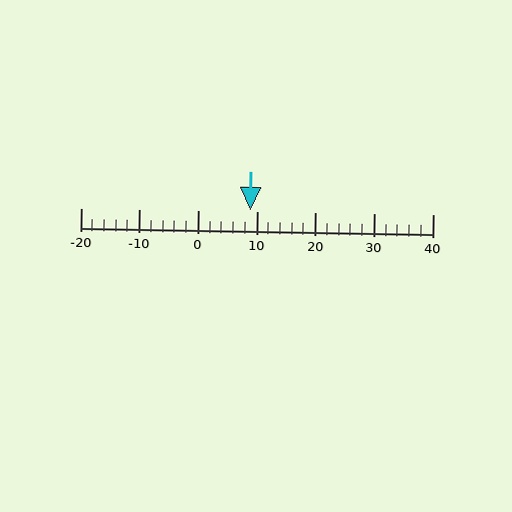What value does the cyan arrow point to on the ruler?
The cyan arrow points to approximately 9.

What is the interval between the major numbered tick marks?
The major tick marks are spaced 10 units apart.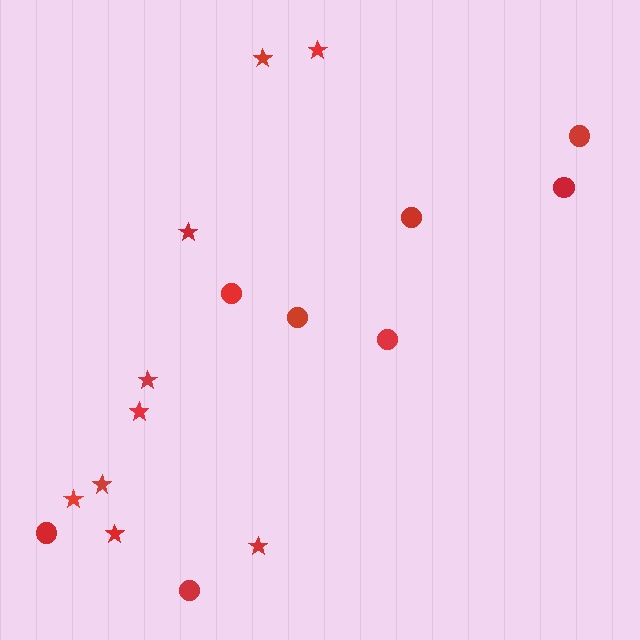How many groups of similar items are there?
There are 2 groups: one group of circles (8) and one group of stars (9).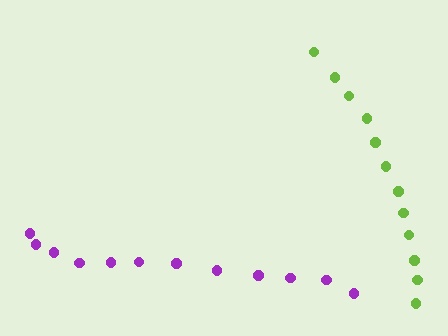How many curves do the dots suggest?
There are 2 distinct paths.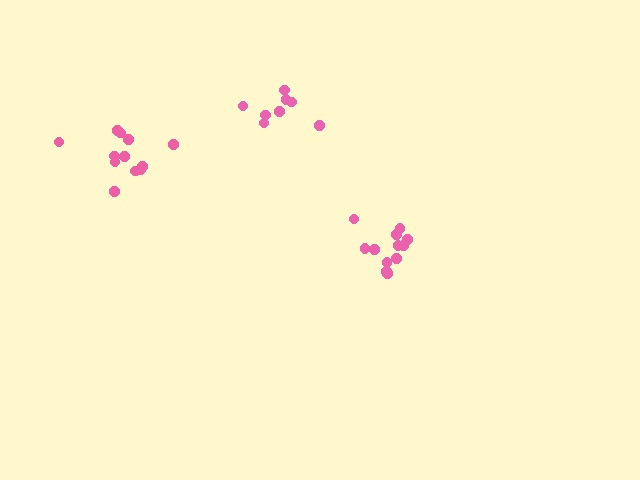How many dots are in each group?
Group 1: 12 dots, Group 2: 12 dots, Group 3: 8 dots (32 total).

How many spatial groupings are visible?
There are 3 spatial groupings.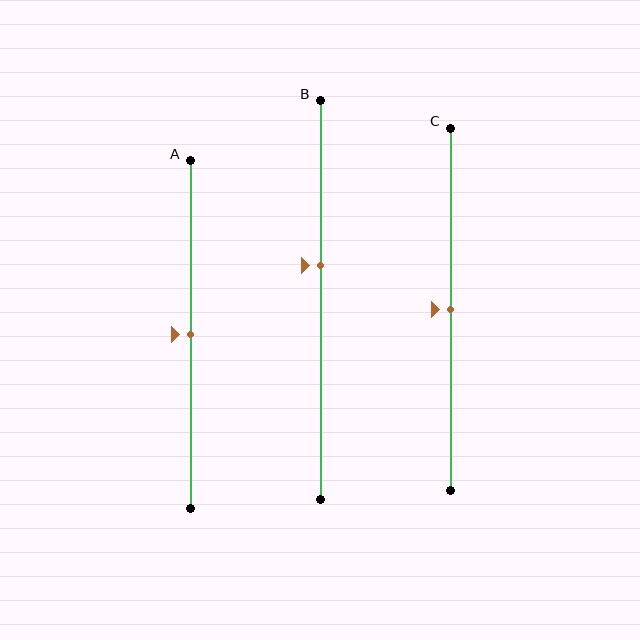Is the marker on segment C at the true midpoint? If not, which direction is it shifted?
Yes, the marker on segment C is at the true midpoint.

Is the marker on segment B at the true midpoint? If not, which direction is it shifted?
No, the marker on segment B is shifted upward by about 9% of the segment length.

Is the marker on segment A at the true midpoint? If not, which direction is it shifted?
Yes, the marker on segment A is at the true midpoint.